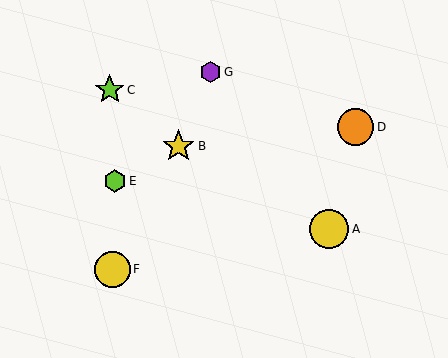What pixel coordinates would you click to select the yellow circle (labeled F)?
Click at (112, 269) to select the yellow circle F.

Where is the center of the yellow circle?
The center of the yellow circle is at (112, 269).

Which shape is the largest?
The yellow circle (labeled A) is the largest.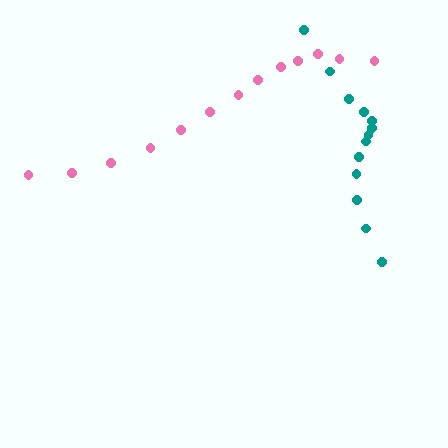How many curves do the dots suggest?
There are 2 distinct paths.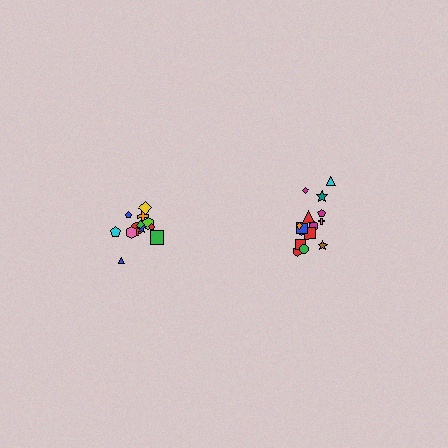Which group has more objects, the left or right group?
The right group.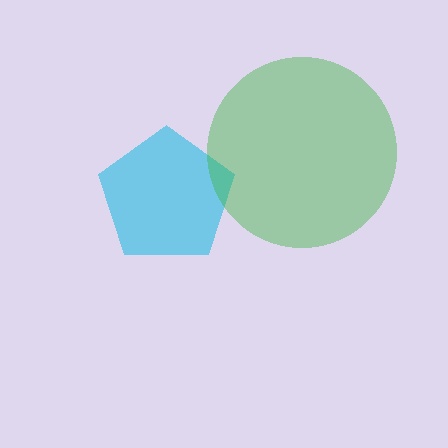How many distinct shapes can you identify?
There are 2 distinct shapes: a cyan pentagon, a green circle.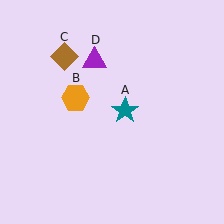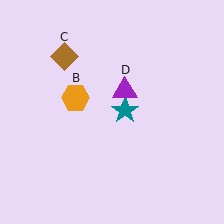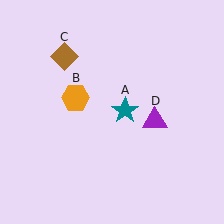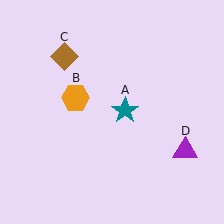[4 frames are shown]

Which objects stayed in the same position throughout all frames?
Teal star (object A) and orange hexagon (object B) and brown diamond (object C) remained stationary.